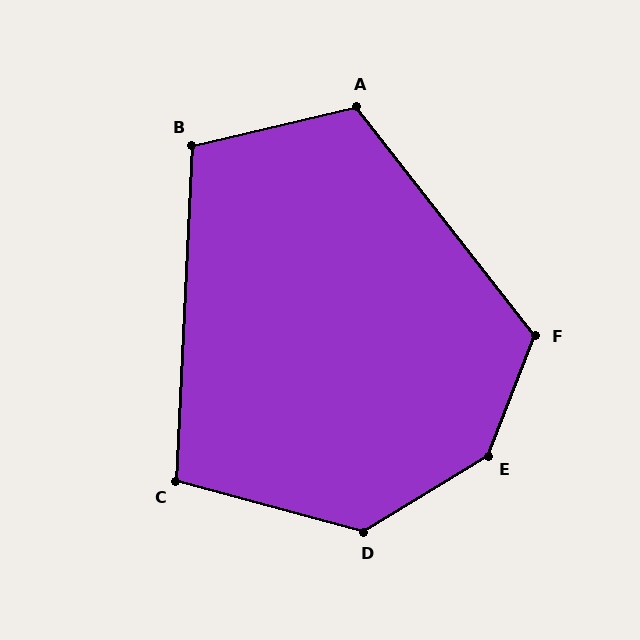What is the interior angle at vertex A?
Approximately 115 degrees (obtuse).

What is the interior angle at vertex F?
Approximately 120 degrees (obtuse).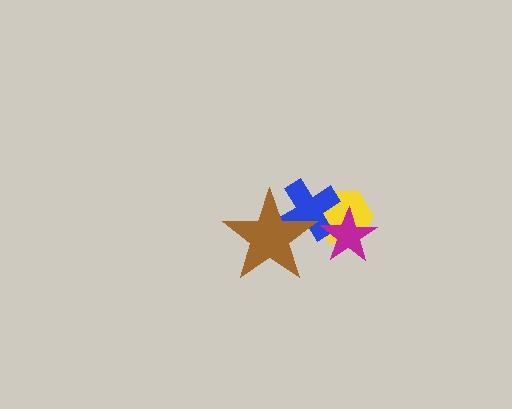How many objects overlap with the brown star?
1 object overlaps with the brown star.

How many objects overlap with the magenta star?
2 objects overlap with the magenta star.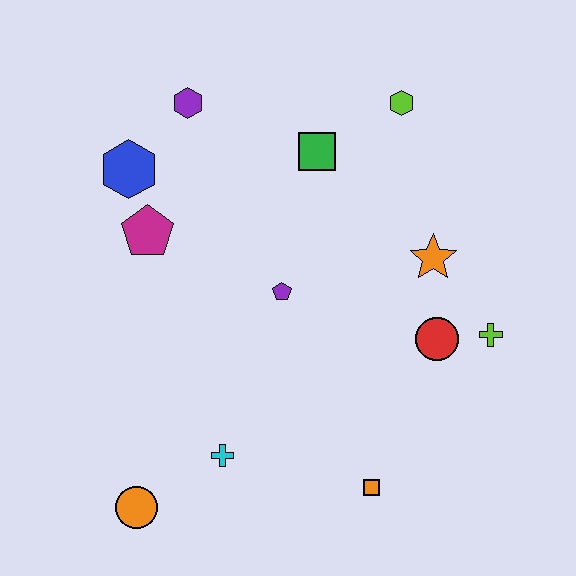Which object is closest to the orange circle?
The cyan cross is closest to the orange circle.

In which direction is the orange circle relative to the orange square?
The orange circle is to the left of the orange square.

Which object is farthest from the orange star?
The orange circle is farthest from the orange star.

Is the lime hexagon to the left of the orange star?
Yes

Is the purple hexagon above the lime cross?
Yes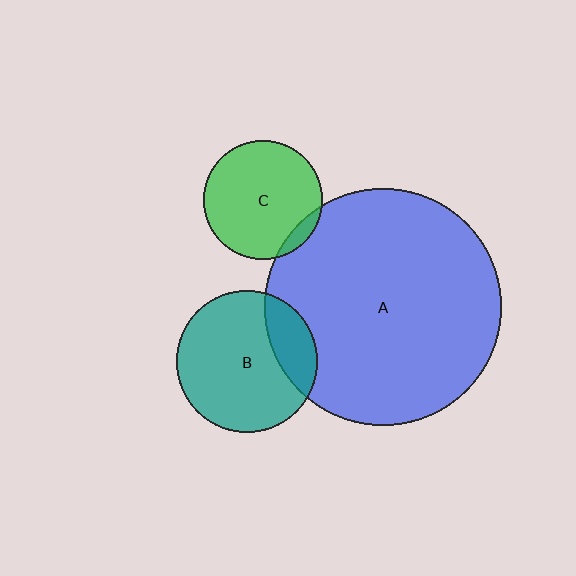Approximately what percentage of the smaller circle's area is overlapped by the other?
Approximately 20%.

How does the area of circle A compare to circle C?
Approximately 3.9 times.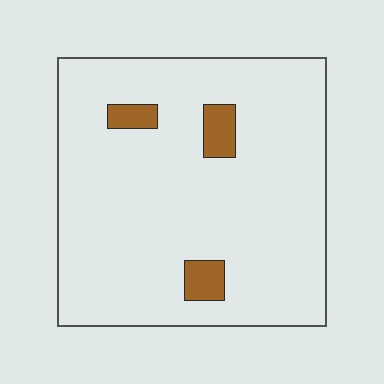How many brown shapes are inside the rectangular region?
3.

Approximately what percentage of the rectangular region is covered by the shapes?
Approximately 5%.